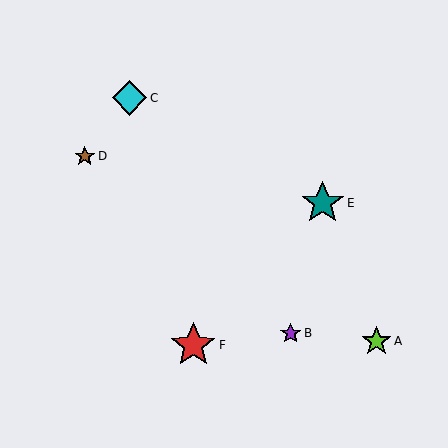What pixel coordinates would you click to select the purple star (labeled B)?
Click at (291, 333) to select the purple star B.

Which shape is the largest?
The red star (labeled F) is the largest.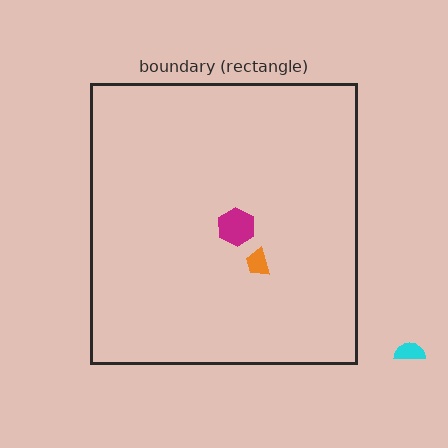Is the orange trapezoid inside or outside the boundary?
Inside.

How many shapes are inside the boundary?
2 inside, 1 outside.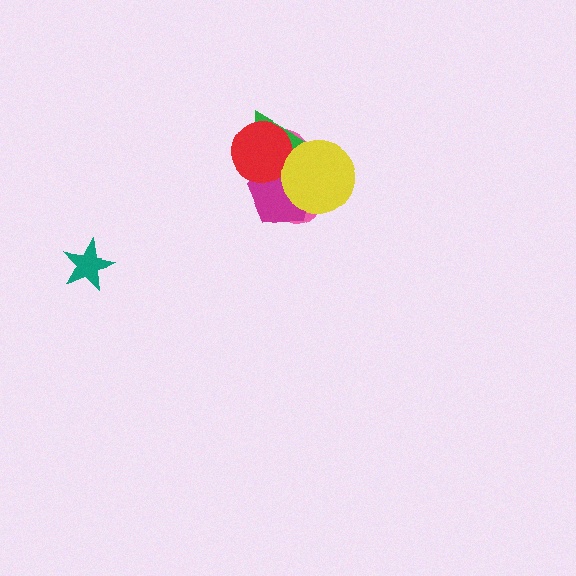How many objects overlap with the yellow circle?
3 objects overlap with the yellow circle.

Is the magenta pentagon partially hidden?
Yes, it is partially covered by another shape.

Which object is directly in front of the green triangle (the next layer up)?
The red circle is directly in front of the green triangle.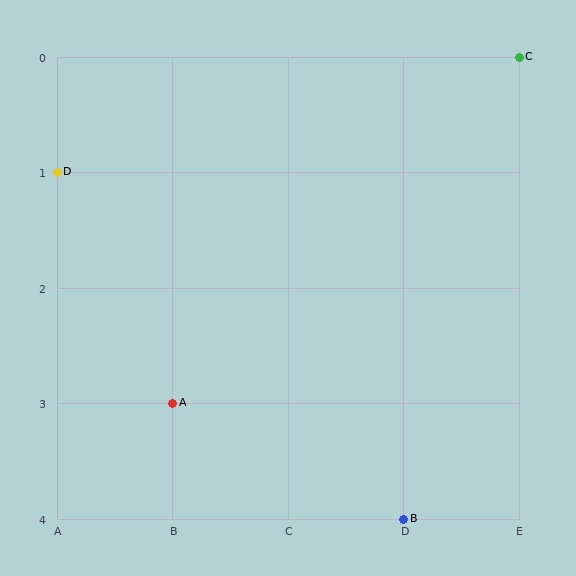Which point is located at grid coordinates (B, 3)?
Point A is at (B, 3).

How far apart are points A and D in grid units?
Points A and D are 1 column and 2 rows apart (about 2.2 grid units diagonally).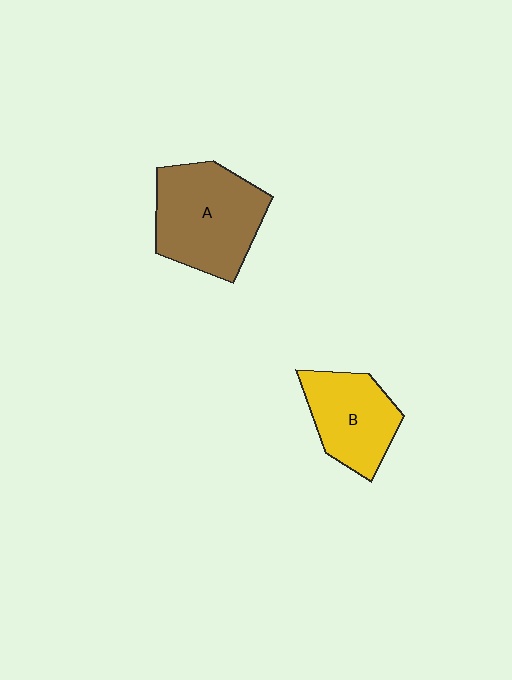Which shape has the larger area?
Shape A (brown).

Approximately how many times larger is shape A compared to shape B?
Approximately 1.4 times.